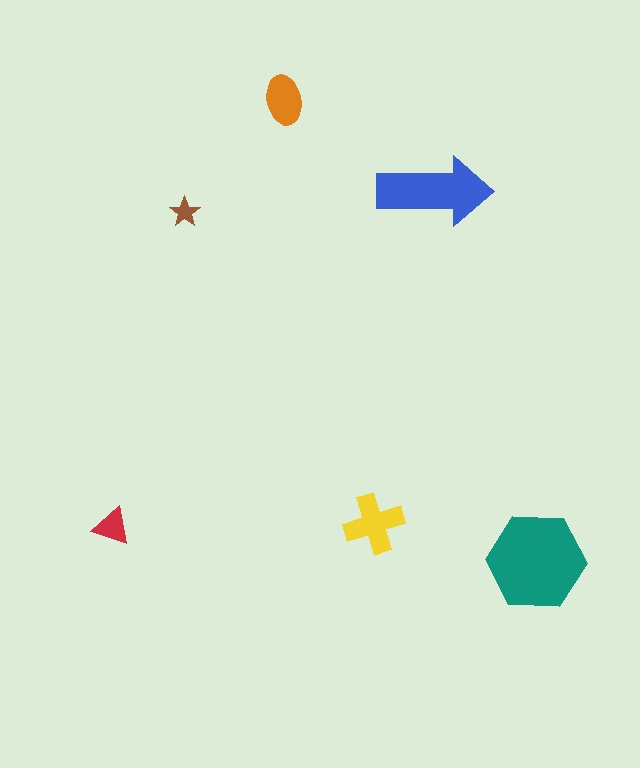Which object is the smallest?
The brown star.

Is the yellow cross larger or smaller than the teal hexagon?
Smaller.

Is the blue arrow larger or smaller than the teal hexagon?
Smaller.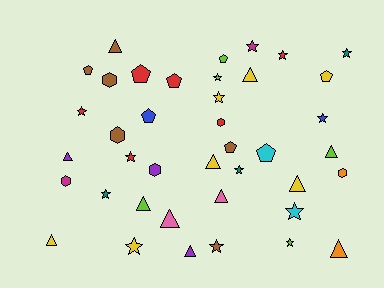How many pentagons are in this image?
There are 8 pentagons.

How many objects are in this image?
There are 40 objects.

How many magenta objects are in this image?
There are 2 magenta objects.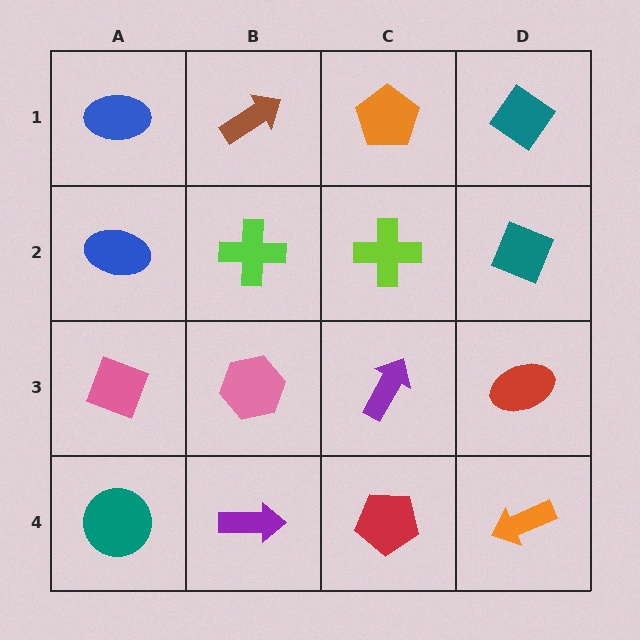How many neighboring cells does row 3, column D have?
3.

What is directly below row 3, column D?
An orange arrow.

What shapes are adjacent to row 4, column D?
A red ellipse (row 3, column D), a red pentagon (row 4, column C).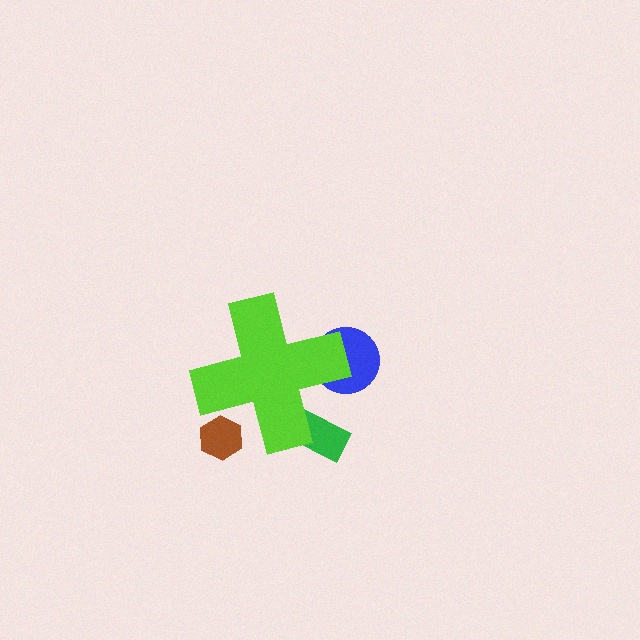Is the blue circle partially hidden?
Yes, the blue circle is partially hidden behind the lime cross.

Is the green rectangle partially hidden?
Yes, the green rectangle is partially hidden behind the lime cross.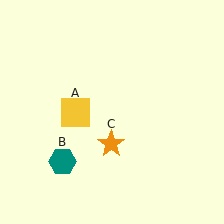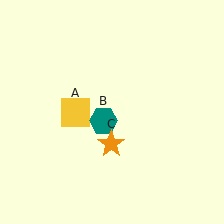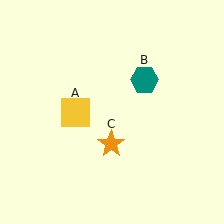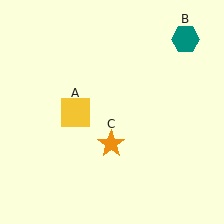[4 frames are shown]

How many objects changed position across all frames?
1 object changed position: teal hexagon (object B).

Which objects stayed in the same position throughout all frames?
Yellow square (object A) and orange star (object C) remained stationary.